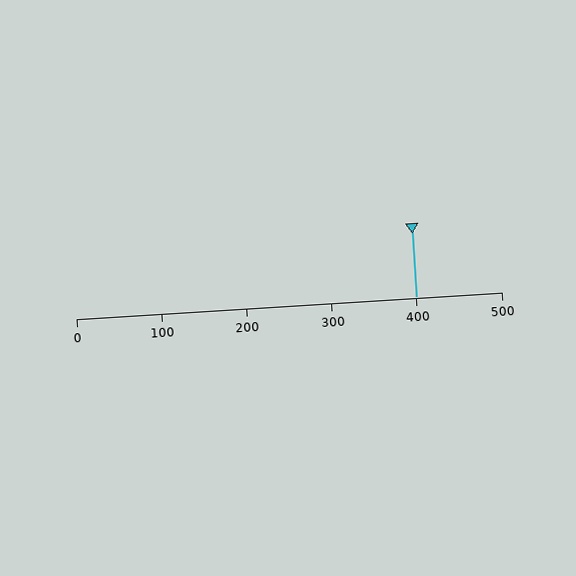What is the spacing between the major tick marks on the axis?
The major ticks are spaced 100 apart.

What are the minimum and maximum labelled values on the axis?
The axis runs from 0 to 500.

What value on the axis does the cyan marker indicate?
The marker indicates approximately 400.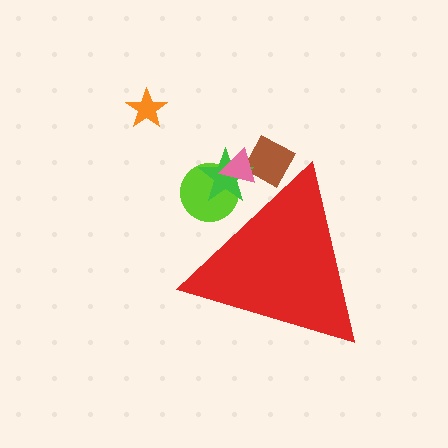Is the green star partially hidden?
Yes, the green star is partially hidden behind the red triangle.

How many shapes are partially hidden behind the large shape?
4 shapes are partially hidden.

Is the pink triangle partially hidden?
Yes, the pink triangle is partially hidden behind the red triangle.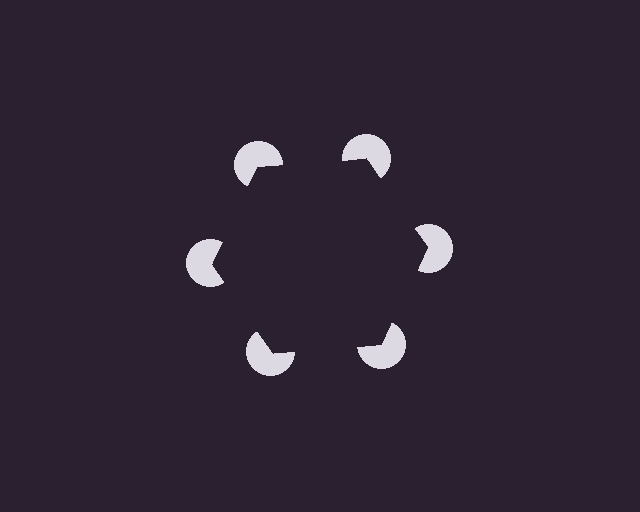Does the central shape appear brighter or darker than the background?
It typically appears slightly darker than the background, even though no actual brightness change is drawn.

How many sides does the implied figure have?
6 sides.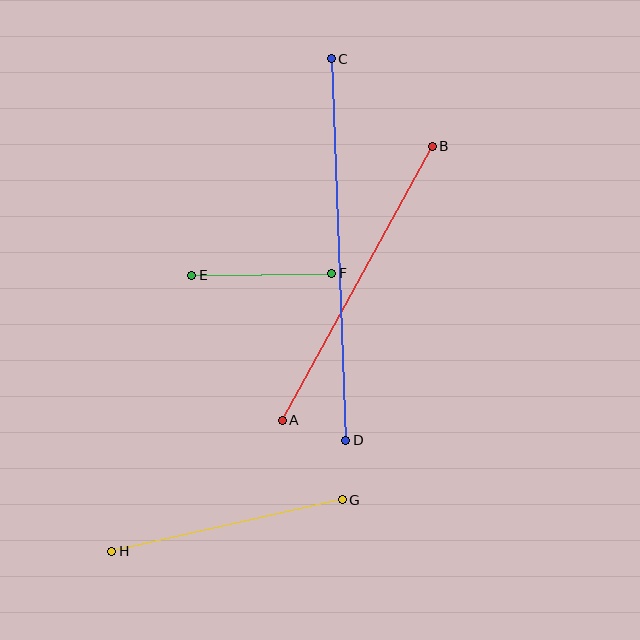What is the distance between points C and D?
The distance is approximately 382 pixels.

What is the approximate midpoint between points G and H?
The midpoint is at approximately (227, 525) pixels.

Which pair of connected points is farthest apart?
Points C and D are farthest apart.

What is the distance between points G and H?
The distance is approximately 236 pixels.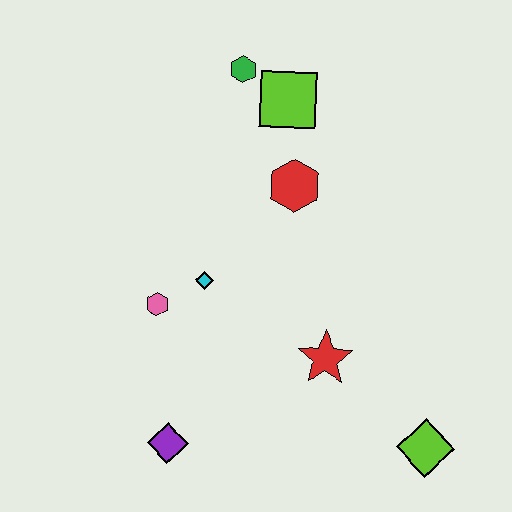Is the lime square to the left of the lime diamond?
Yes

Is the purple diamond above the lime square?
No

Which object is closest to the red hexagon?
The lime square is closest to the red hexagon.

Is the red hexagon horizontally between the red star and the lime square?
Yes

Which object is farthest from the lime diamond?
The green hexagon is farthest from the lime diamond.